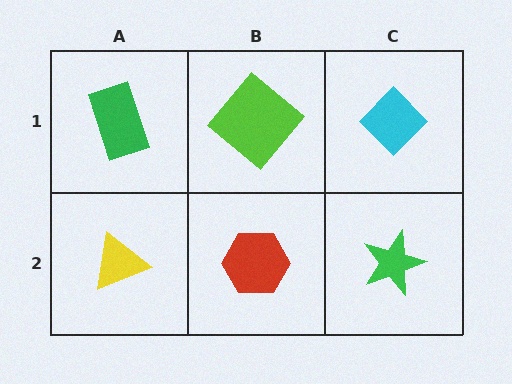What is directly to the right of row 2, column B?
A green star.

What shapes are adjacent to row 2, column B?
A lime diamond (row 1, column B), a yellow triangle (row 2, column A), a green star (row 2, column C).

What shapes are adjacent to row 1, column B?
A red hexagon (row 2, column B), a green rectangle (row 1, column A), a cyan diamond (row 1, column C).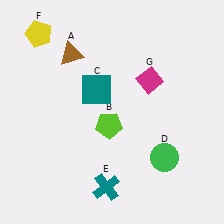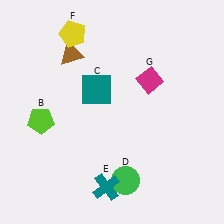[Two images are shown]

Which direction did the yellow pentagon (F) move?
The yellow pentagon (F) moved right.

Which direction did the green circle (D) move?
The green circle (D) moved left.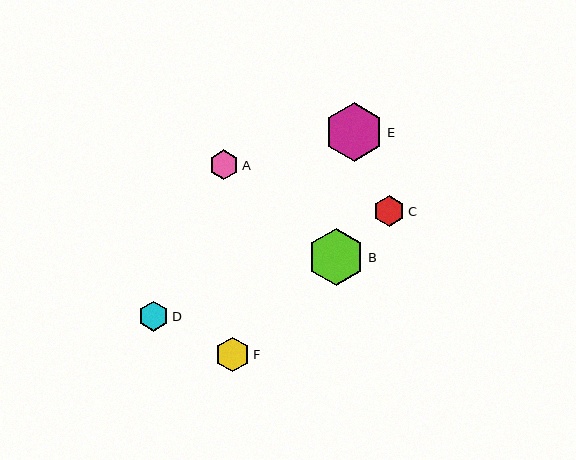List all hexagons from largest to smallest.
From largest to smallest: E, B, F, C, D, A.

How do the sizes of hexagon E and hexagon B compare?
Hexagon E and hexagon B are approximately the same size.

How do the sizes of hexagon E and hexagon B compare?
Hexagon E and hexagon B are approximately the same size.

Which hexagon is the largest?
Hexagon E is the largest with a size of approximately 59 pixels.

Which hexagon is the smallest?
Hexagon A is the smallest with a size of approximately 30 pixels.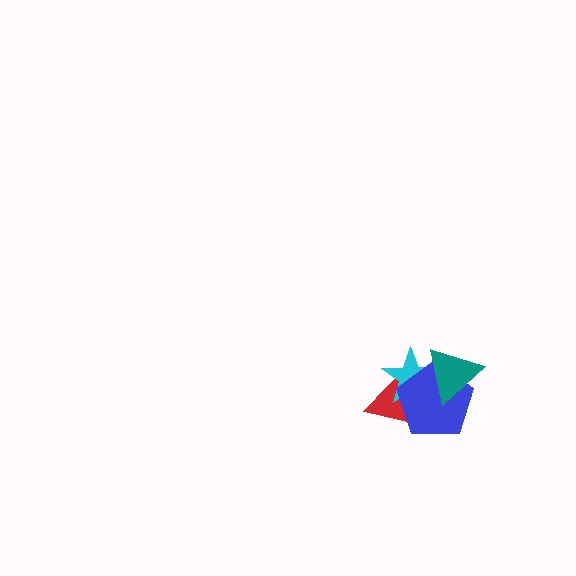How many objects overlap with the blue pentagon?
3 objects overlap with the blue pentagon.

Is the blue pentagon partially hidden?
Yes, it is partially covered by another shape.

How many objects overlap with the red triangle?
3 objects overlap with the red triangle.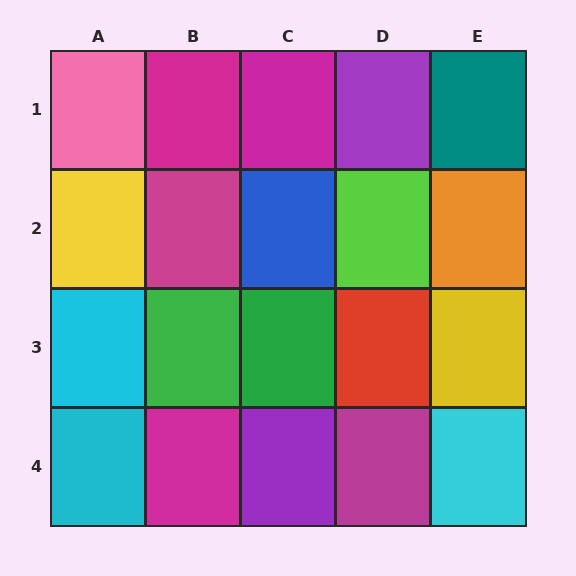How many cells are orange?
1 cell is orange.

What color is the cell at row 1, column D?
Purple.